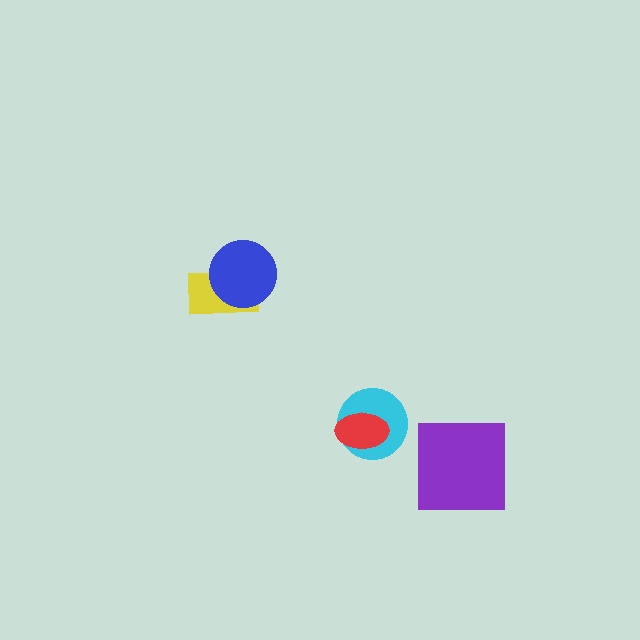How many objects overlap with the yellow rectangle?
1 object overlaps with the yellow rectangle.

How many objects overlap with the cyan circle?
1 object overlaps with the cyan circle.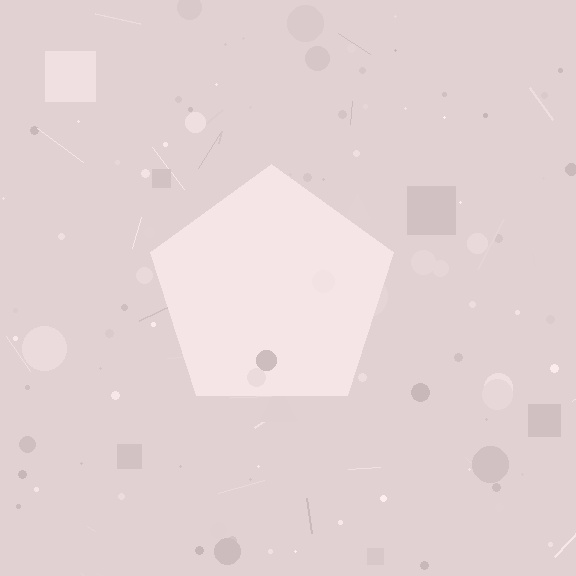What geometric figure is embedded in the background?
A pentagon is embedded in the background.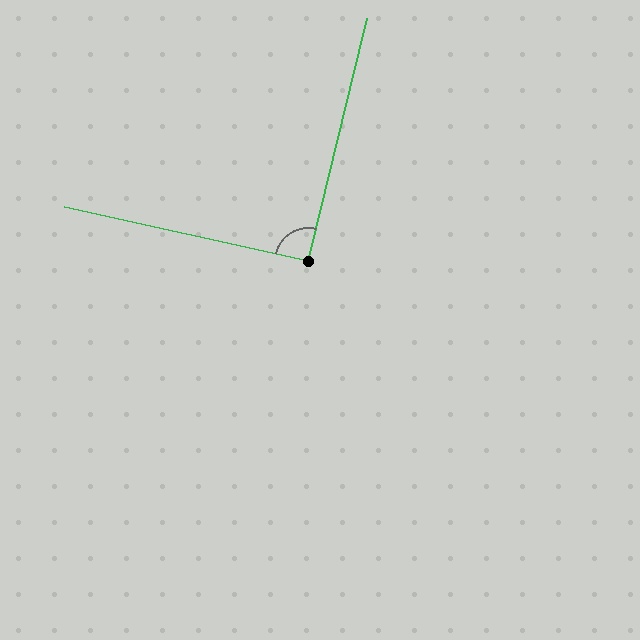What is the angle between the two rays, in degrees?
Approximately 91 degrees.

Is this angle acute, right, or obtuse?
It is approximately a right angle.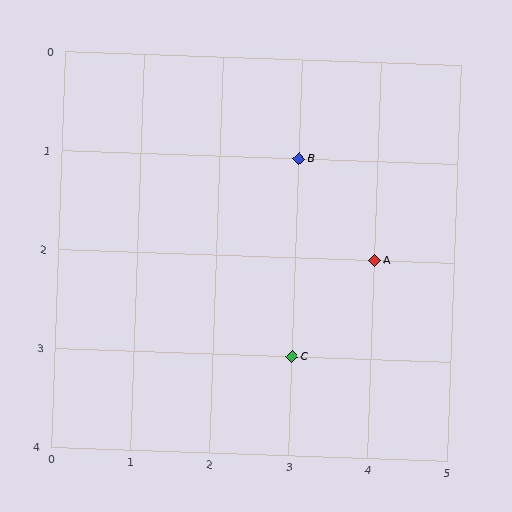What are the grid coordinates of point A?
Point A is at grid coordinates (4, 2).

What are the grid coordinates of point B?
Point B is at grid coordinates (3, 1).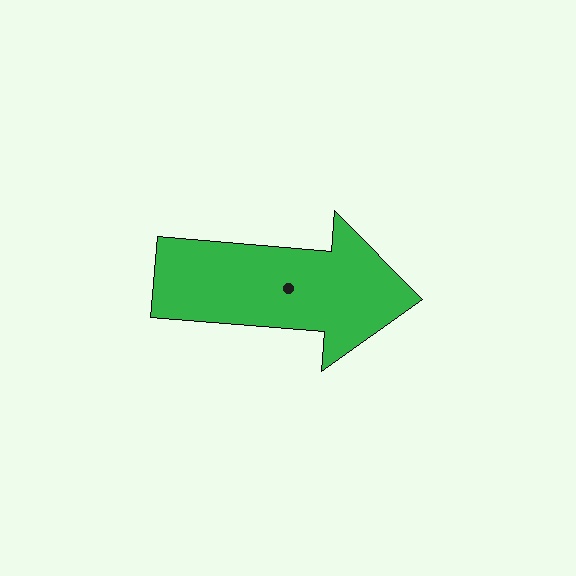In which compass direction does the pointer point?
East.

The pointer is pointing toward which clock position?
Roughly 3 o'clock.